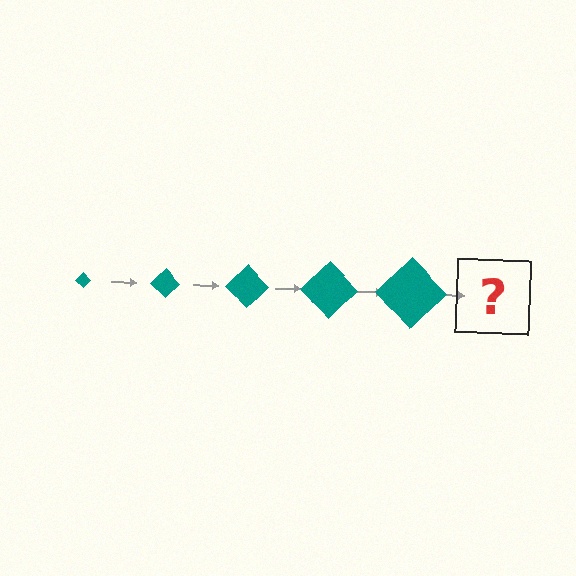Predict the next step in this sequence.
The next step is a teal diamond, larger than the previous one.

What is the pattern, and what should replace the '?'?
The pattern is that the diamond gets progressively larger each step. The '?' should be a teal diamond, larger than the previous one.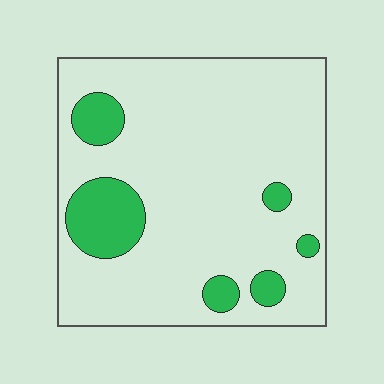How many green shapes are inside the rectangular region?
6.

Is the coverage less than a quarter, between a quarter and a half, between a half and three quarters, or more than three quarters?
Less than a quarter.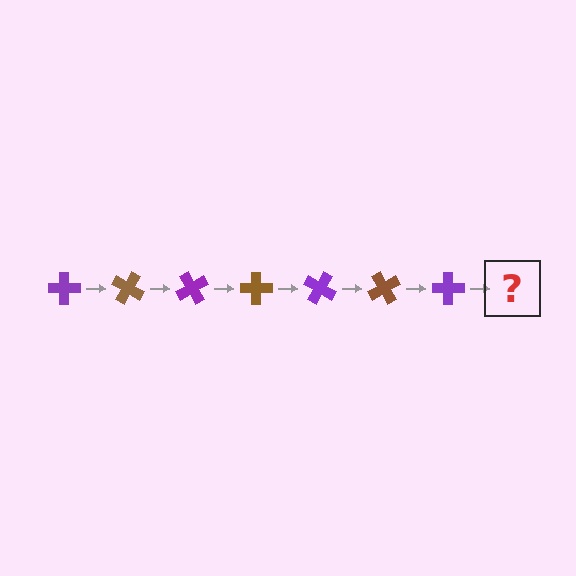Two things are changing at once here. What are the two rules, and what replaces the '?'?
The two rules are that it rotates 30 degrees each step and the color cycles through purple and brown. The '?' should be a brown cross, rotated 210 degrees from the start.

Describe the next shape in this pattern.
It should be a brown cross, rotated 210 degrees from the start.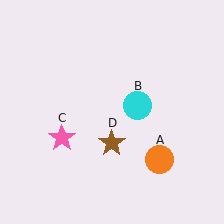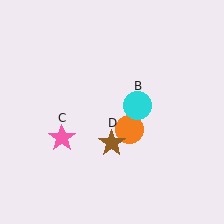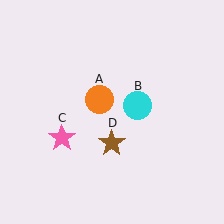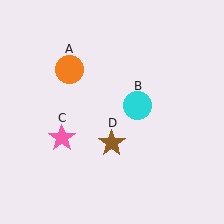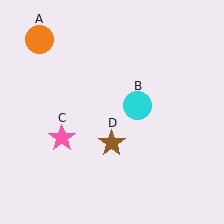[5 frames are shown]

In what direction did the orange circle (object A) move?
The orange circle (object A) moved up and to the left.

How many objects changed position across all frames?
1 object changed position: orange circle (object A).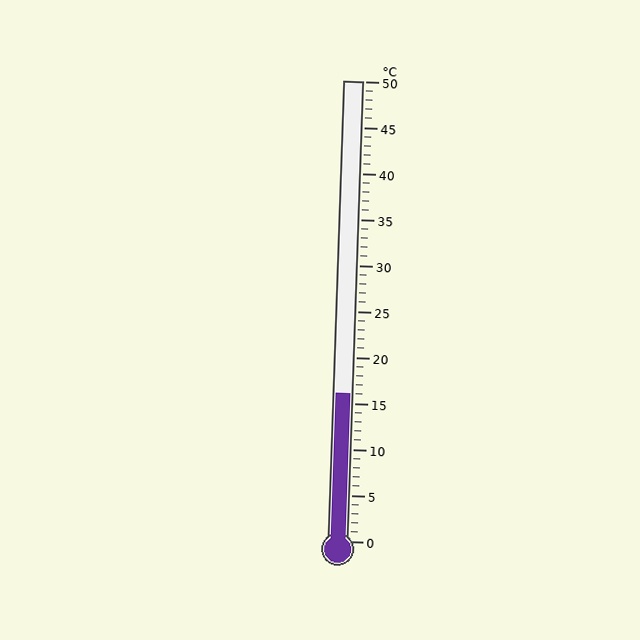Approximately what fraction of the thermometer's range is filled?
The thermometer is filled to approximately 30% of its range.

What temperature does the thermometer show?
The thermometer shows approximately 16°C.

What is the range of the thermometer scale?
The thermometer scale ranges from 0°C to 50°C.